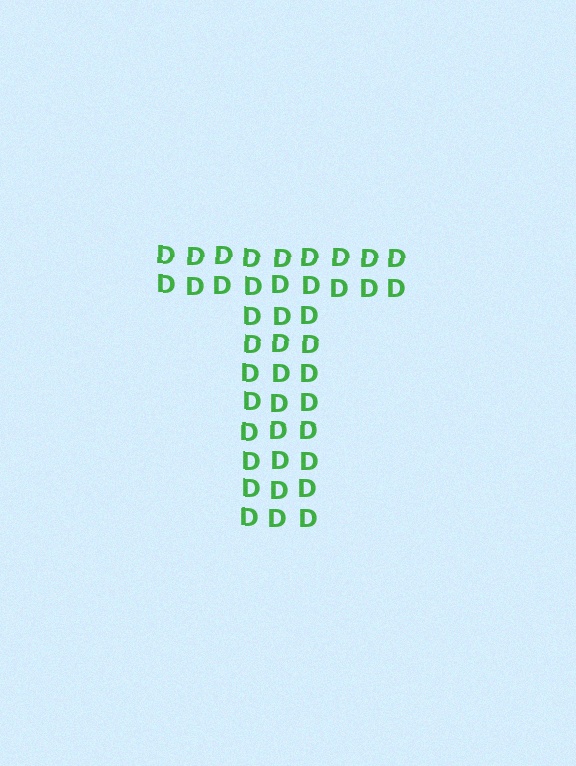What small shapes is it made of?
It is made of small letter D's.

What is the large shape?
The large shape is the letter T.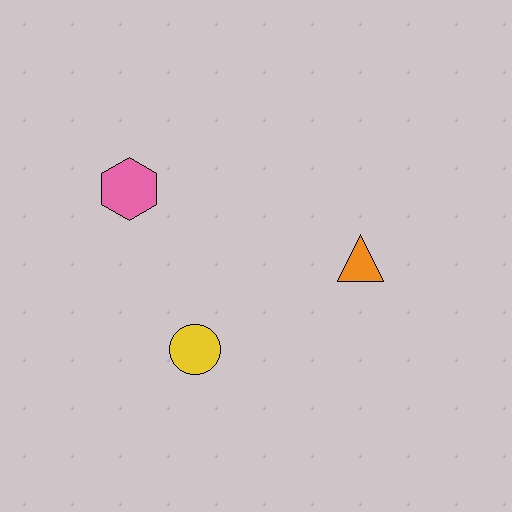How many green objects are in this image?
There are no green objects.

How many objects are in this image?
There are 3 objects.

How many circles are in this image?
There is 1 circle.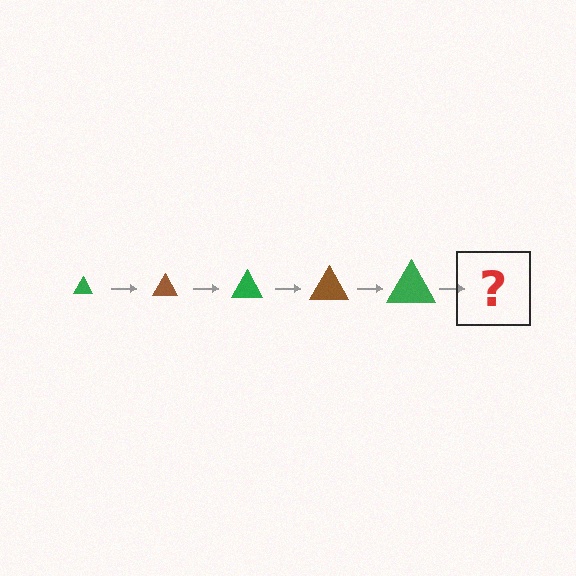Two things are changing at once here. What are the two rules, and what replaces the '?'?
The two rules are that the triangle grows larger each step and the color cycles through green and brown. The '?' should be a brown triangle, larger than the previous one.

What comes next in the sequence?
The next element should be a brown triangle, larger than the previous one.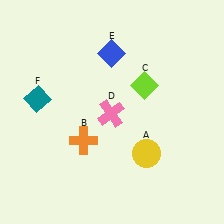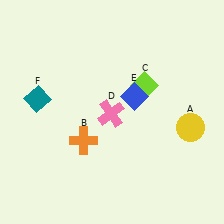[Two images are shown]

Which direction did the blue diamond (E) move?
The blue diamond (E) moved down.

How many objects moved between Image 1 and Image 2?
2 objects moved between the two images.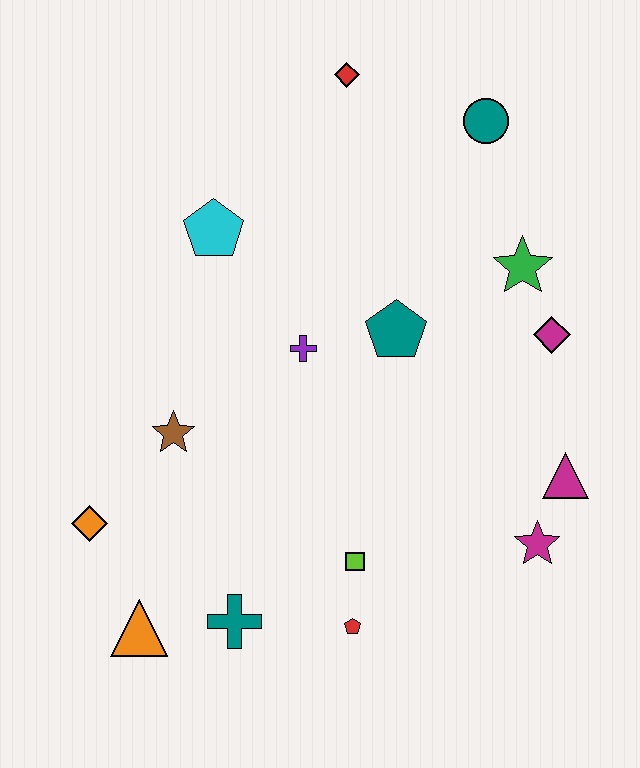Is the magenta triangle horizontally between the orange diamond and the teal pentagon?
No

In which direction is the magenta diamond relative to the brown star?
The magenta diamond is to the right of the brown star.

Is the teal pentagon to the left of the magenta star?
Yes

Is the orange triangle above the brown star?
No